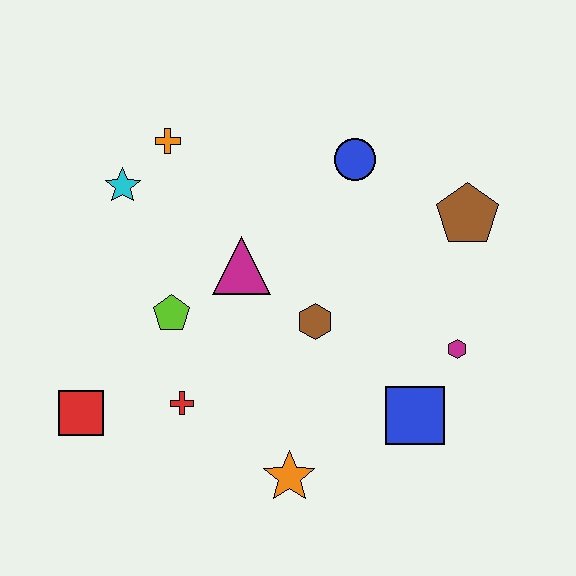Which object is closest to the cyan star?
The orange cross is closest to the cyan star.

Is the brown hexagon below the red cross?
No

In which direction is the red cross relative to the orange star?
The red cross is to the left of the orange star.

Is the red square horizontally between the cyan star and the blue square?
No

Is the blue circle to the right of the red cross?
Yes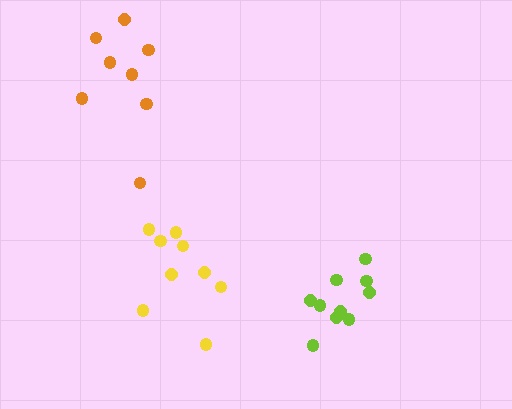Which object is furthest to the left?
The orange cluster is leftmost.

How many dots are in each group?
Group 1: 9 dots, Group 2: 8 dots, Group 3: 10 dots (27 total).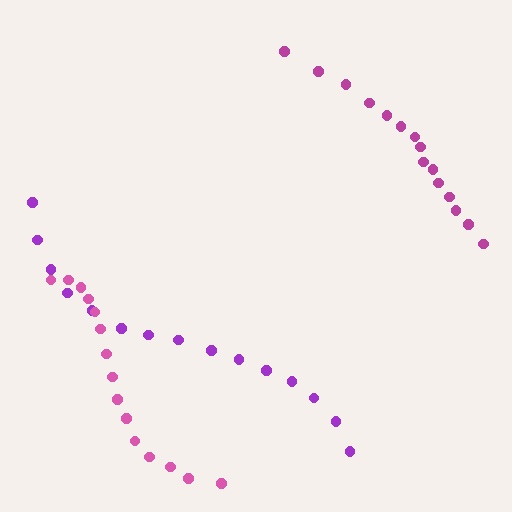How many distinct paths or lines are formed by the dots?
There are 3 distinct paths.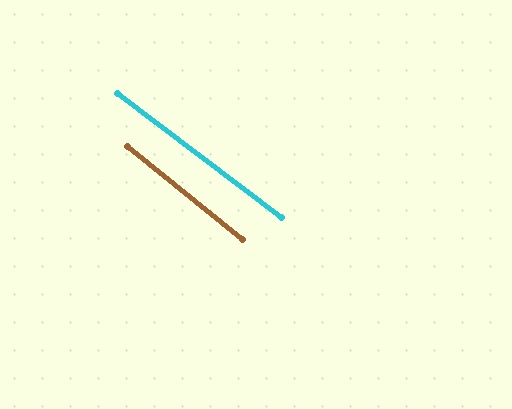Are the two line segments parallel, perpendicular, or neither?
Parallel — their directions differ by only 2.0°.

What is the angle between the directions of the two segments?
Approximately 2 degrees.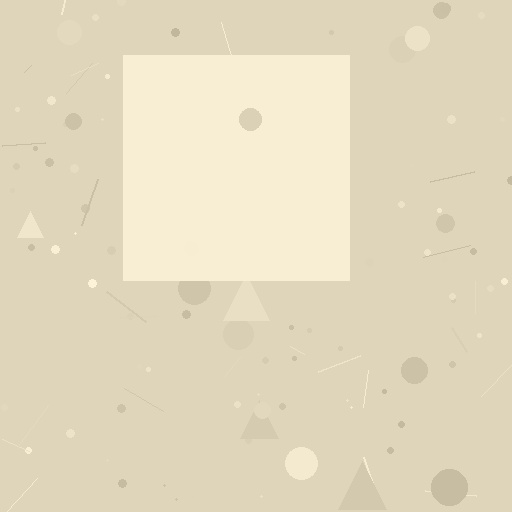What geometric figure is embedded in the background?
A square is embedded in the background.